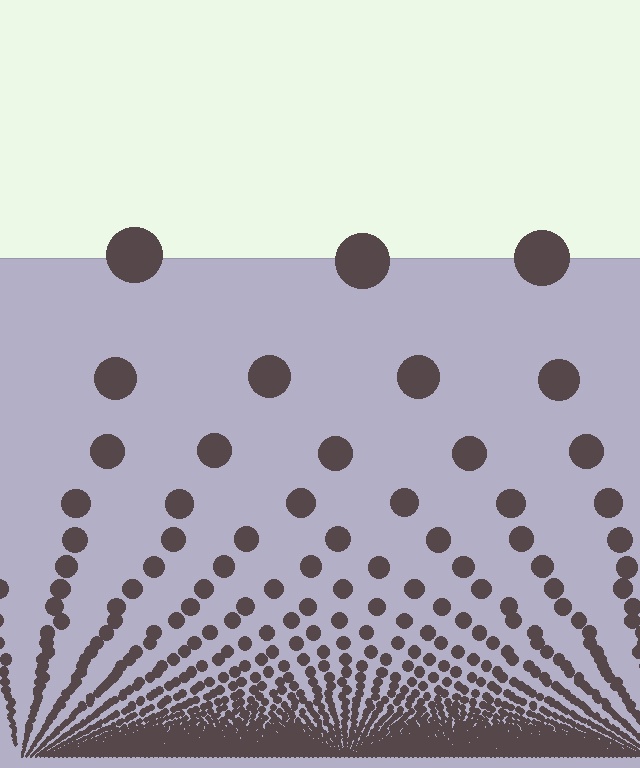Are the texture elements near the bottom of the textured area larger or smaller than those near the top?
Smaller. The gradient is inverted — elements near the bottom are smaller and denser.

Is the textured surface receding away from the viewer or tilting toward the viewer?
The surface appears to tilt toward the viewer. Texture elements get larger and sparser toward the top.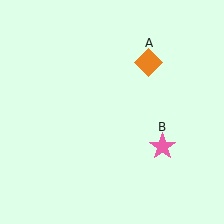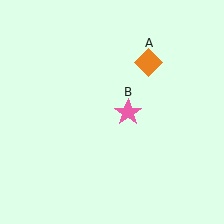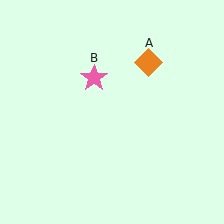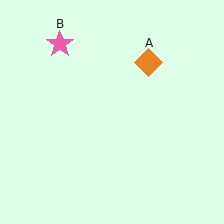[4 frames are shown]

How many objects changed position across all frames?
1 object changed position: pink star (object B).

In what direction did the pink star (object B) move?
The pink star (object B) moved up and to the left.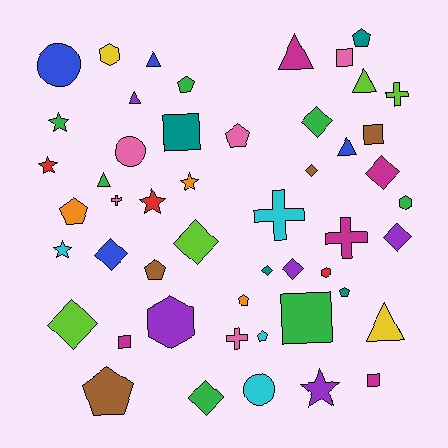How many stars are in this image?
There are 6 stars.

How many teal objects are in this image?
There are 4 teal objects.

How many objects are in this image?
There are 50 objects.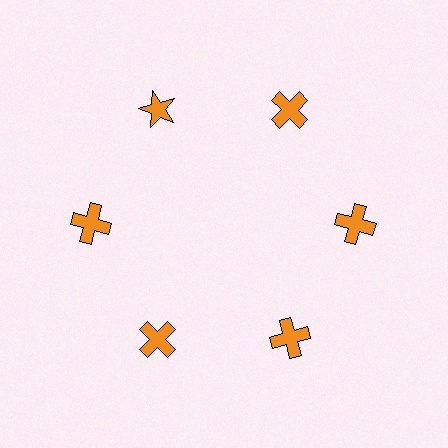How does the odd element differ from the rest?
It has a different shape: star instead of cross.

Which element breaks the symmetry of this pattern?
The orange star at roughly the 11 o'clock position breaks the symmetry. All other shapes are orange crosses.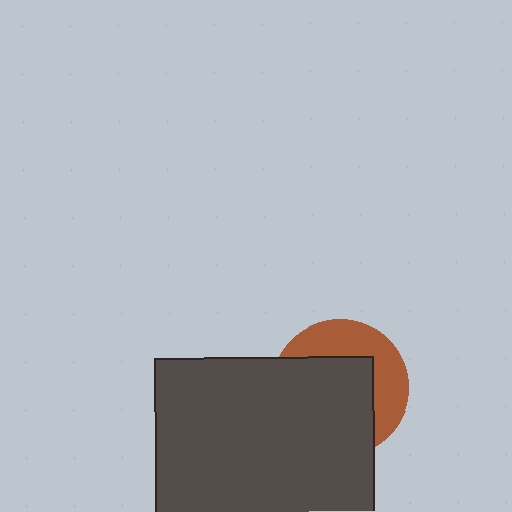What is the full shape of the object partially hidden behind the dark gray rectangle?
The partially hidden object is a brown circle.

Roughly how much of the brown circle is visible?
A small part of it is visible (roughly 39%).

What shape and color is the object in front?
The object in front is a dark gray rectangle.